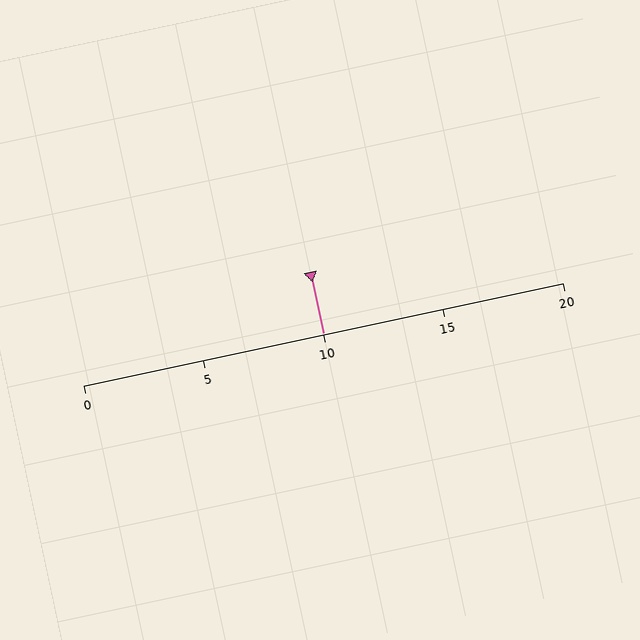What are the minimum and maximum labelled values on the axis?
The axis runs from 0 to 20.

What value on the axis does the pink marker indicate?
The marker indicates approximately 10.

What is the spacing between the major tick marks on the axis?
The major ticks are spaced 5 apart.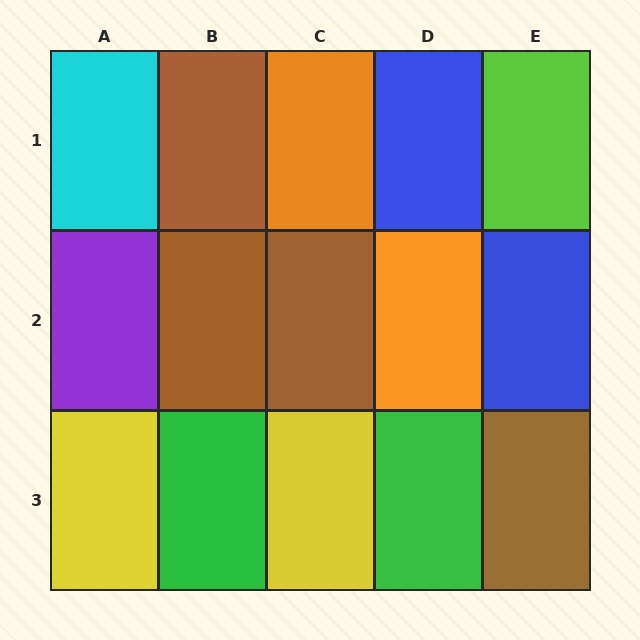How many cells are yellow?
2 cells are yellow.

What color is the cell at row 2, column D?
Orange.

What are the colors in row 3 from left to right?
Yellow, green, yellow, green, brown.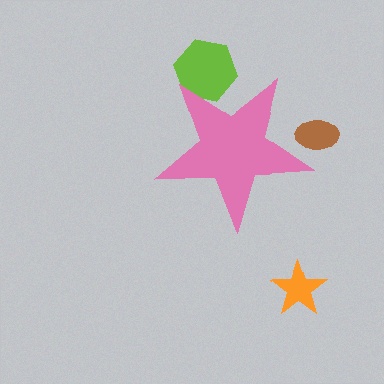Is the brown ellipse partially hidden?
Yes, the brown ellipse is partially hidden behind the pink star.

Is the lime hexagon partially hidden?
Yes, the lime hexagon is partially hidden behind the pink star.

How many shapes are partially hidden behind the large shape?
2 shapes are partially hidden.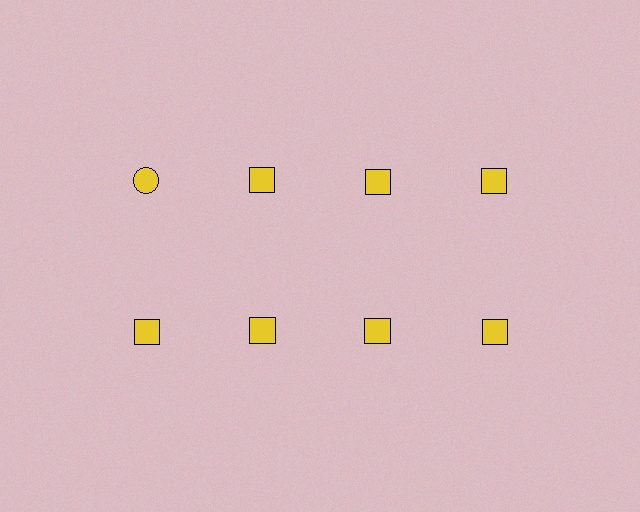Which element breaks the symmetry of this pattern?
The yellow circle in the top row, leftmost column breaks the symmetry. All other shapes are yellow squares.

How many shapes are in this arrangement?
There are 8 shapes arranged in a grid pattern.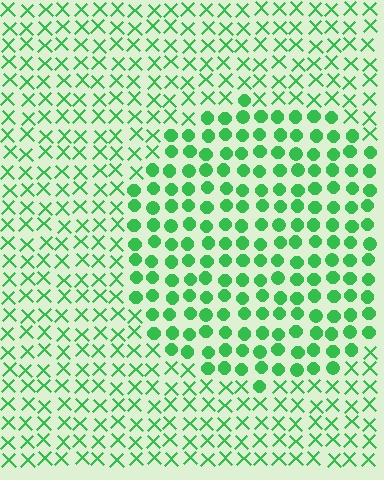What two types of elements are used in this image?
The image uses circles inside the circle region and X marks outside it.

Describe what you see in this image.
The image is filled with small green elements arranged in a uniform grid. A circle-shaped region contains circles, while the surrounding area contains X marks. The boundary is defined purely by the change in element shape.